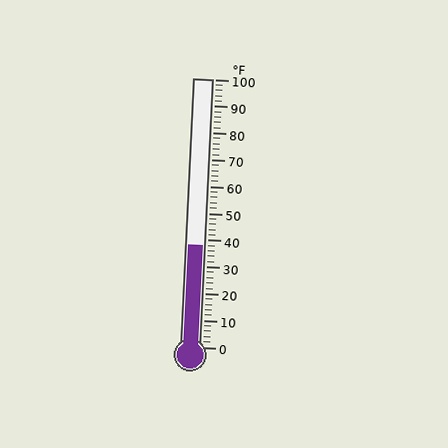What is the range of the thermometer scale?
The thermometer scale ranges from 0°F to 100°F.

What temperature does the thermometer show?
The thermometer shows approximately 38°F.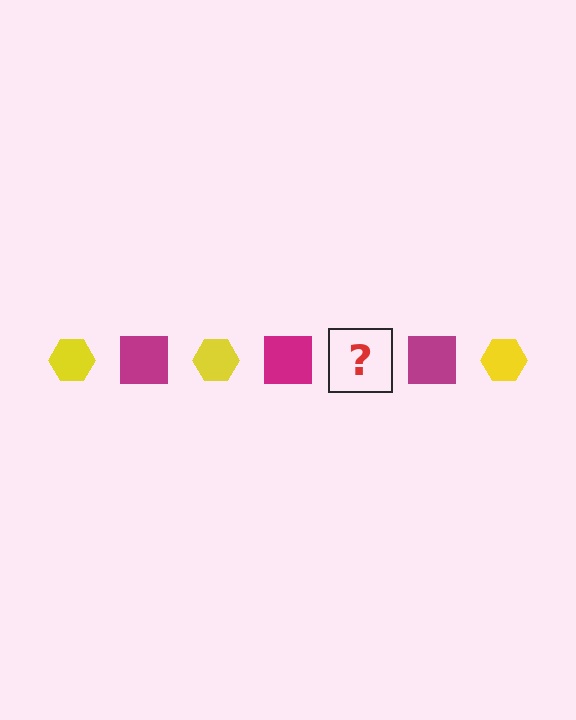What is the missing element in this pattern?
The missing element is a yellow hexagon.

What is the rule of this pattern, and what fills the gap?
The rule is that the pattern alternates between yellow hexagon and magenta square. The gap should be filled with a yellow hexagon.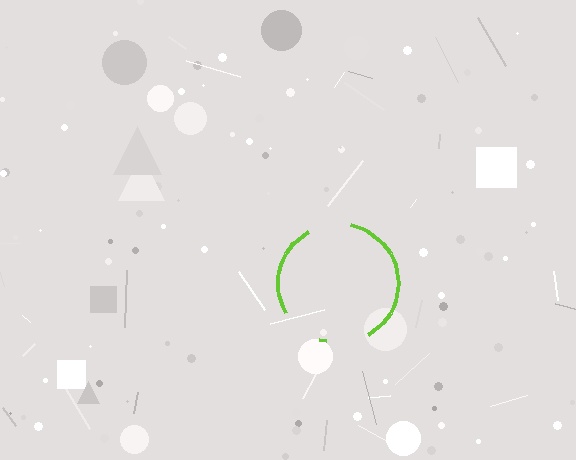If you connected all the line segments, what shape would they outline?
They would outline a circle.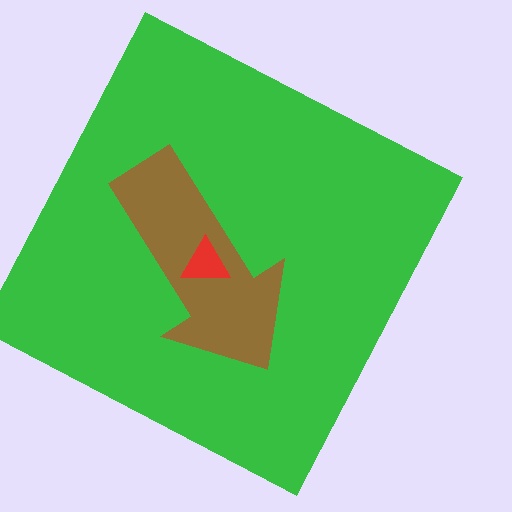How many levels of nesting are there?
3.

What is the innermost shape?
The red triangle.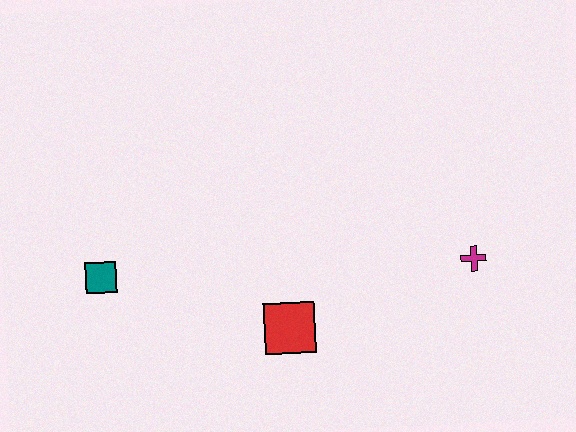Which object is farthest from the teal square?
The magenta cross is farthest from the teal square.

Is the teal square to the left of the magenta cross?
Yes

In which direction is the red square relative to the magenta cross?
The red square is to the left of the magenta cross.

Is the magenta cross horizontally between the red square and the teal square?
No